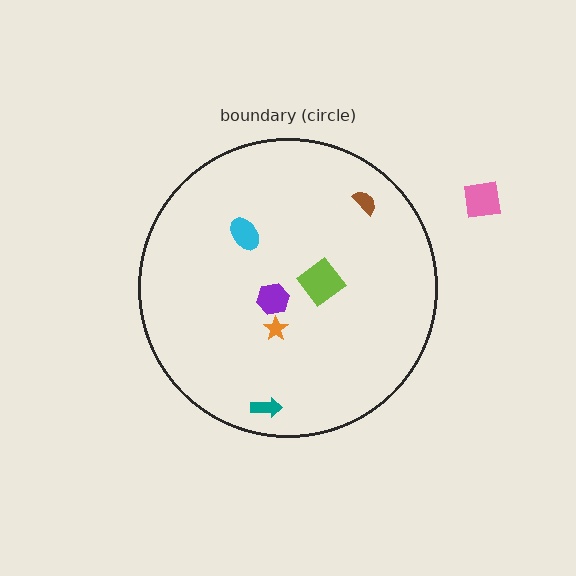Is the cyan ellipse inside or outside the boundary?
Inside.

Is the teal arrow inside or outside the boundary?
Inside.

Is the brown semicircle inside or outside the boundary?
Inside.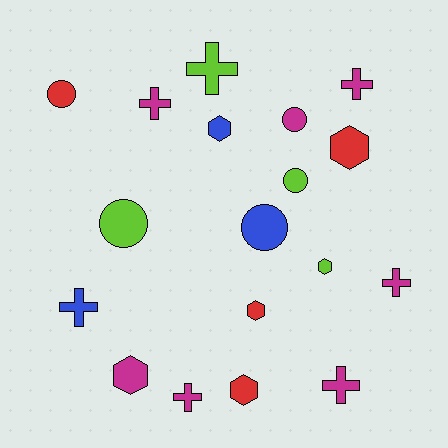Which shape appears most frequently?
Cross, with 7 objects.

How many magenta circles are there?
There is 1 magenta circle.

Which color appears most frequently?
Magenta, with 7 objects.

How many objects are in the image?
There are 18 objects.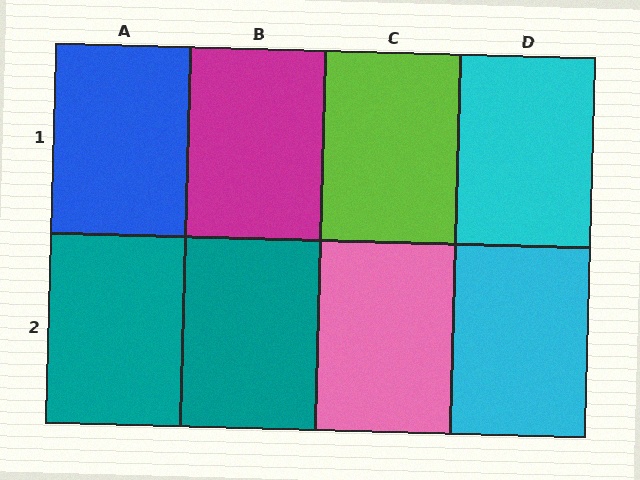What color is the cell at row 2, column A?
Teal.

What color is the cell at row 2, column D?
Cyan.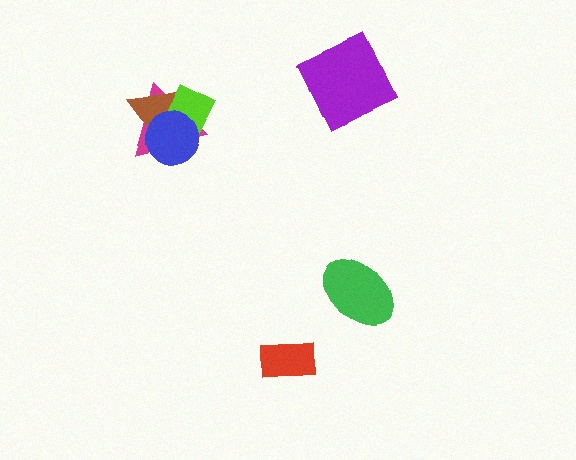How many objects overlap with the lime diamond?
3 objects overlap with the lime diamond.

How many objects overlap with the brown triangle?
3 objects overlap with the brown triangle.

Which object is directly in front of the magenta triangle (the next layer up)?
The brown triangle is directly in front of the magenta triangle.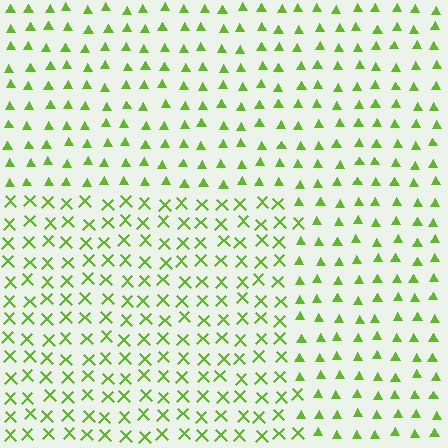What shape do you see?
I see a rectangle.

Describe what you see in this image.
The image is filled with small lime elements arranged in a uniform grid. A rectangle-shaped region contains X marks, while the surrounding area contains triangles. The boundary is defined purely by the change in element shape.